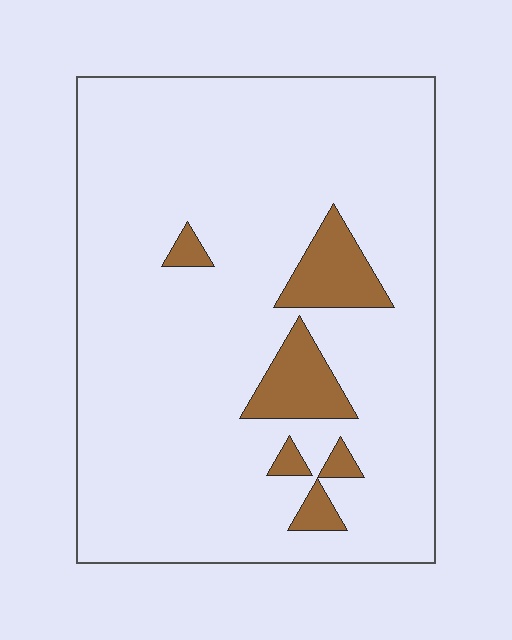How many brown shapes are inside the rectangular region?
6.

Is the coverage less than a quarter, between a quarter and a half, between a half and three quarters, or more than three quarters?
Less than a quarter.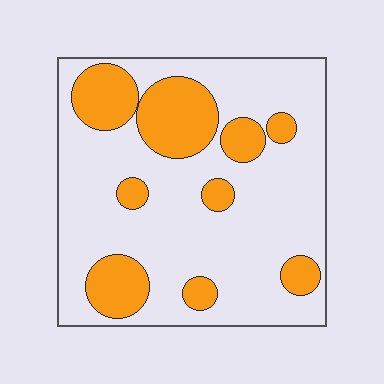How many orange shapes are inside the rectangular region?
9.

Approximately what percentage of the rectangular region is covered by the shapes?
Approximately 25%.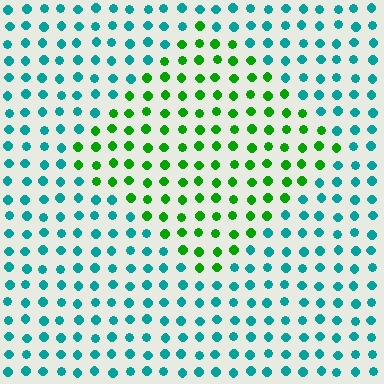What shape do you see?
I see a diamond.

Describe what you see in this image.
The image is filled with small teal elements in a uniform arrangement. A diamond-shaped region is visible where the elements are tinted to a slightly different hue, forming a subtle color boundary.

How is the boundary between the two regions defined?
The boundary is defined purely by a slight shift in hue (about 57 degrees). Spacing, size, and orientation are identical on both sides.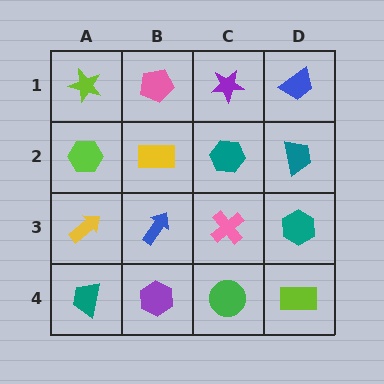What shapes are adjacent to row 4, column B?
A blue arrow (row 3, column B), a teal trapezoid (row 4, column A), a green circle (row 4, column C).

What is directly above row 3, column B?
A yellow rectangle.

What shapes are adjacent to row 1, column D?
A teal trapezoid (row 2, column D), a purple star (row 1, column C).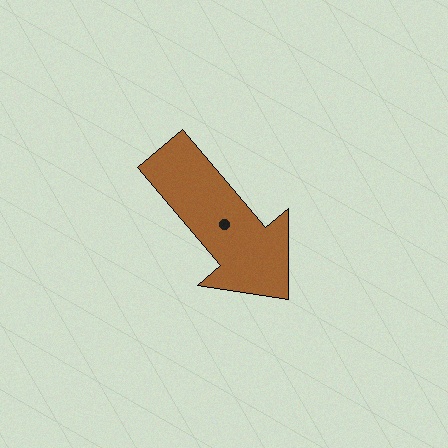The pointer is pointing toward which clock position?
Roughly 5 o'clock.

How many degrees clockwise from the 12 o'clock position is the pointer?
Approximately 140 degrees.